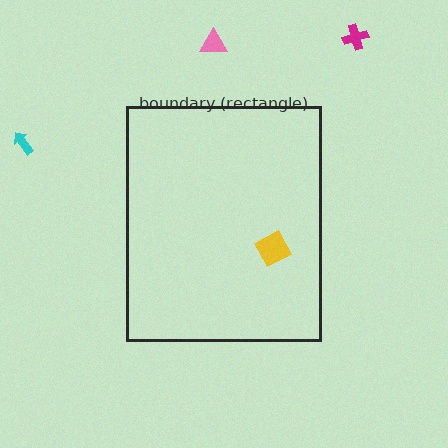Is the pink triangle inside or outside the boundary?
Outside.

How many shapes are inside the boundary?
1 inside, 3 outside.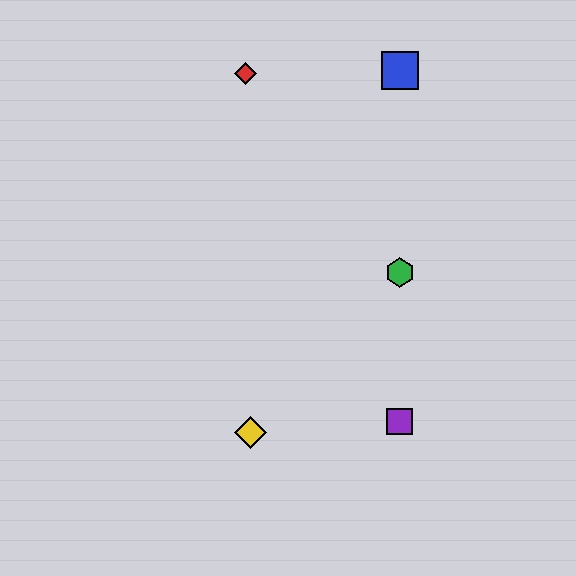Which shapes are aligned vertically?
The blue square, the green hexagon, the purple square are aligned vertically.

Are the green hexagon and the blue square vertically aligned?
Yes, both are at x≈400.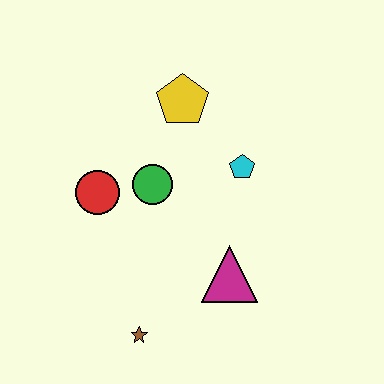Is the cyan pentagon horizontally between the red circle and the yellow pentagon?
No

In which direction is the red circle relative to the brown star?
The red circle is above the brown star.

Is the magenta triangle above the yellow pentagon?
No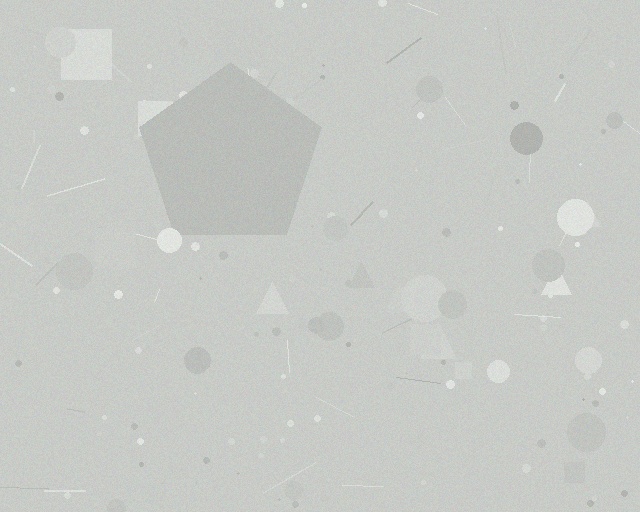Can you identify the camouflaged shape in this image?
The camouflaged shape is a pentagon.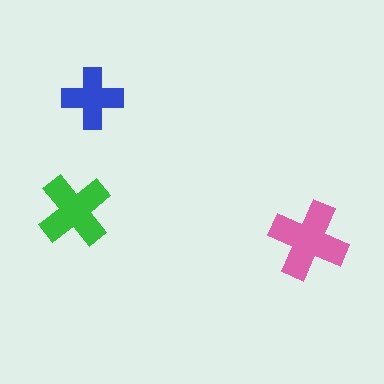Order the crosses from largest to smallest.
the pink one, the green one, the blue one.